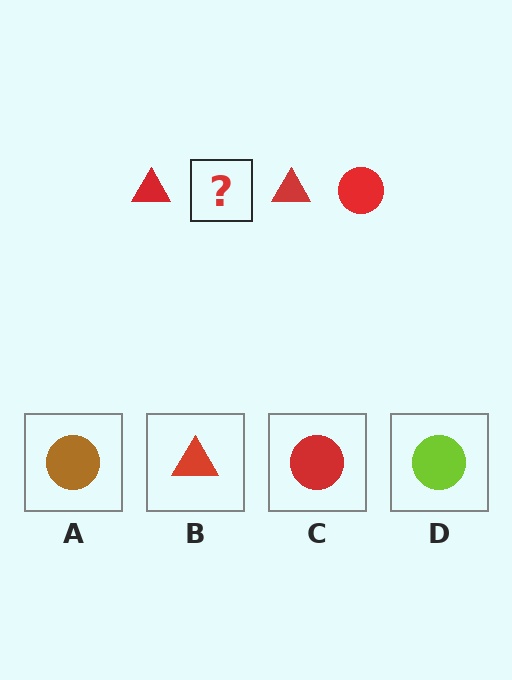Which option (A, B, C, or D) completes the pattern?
C.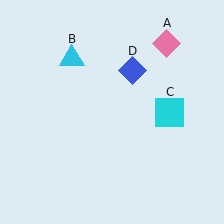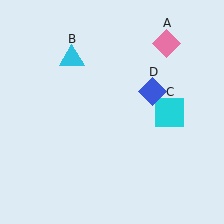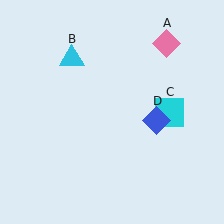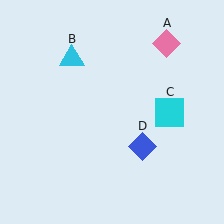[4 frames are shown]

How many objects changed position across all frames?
1 object changed position: blue diamond (object D).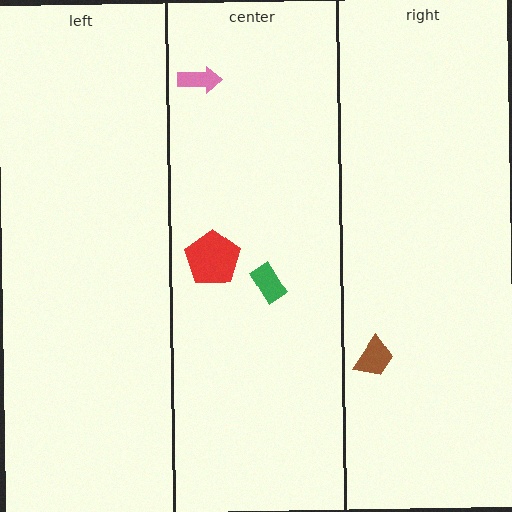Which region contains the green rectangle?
The center region.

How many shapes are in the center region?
3.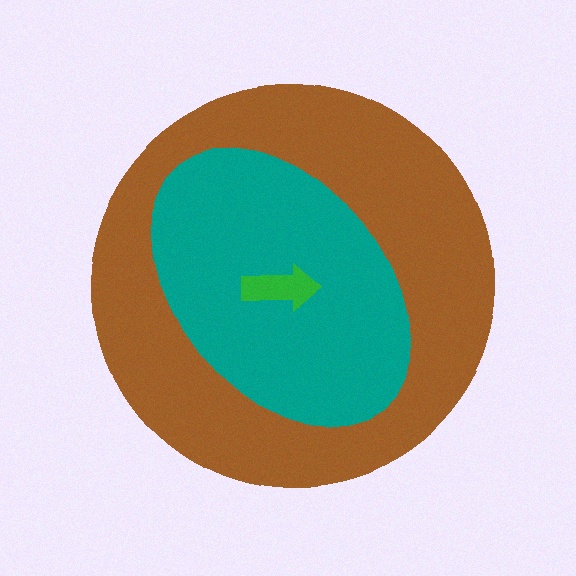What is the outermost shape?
The brown circle.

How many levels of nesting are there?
3.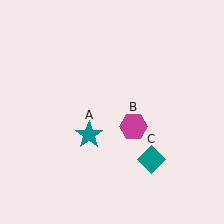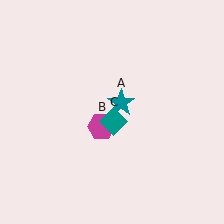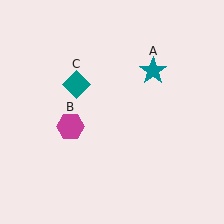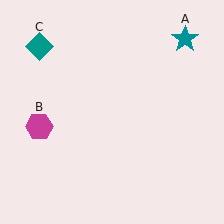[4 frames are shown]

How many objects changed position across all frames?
3 objects changed position: teal star (object A), magenta hexagon (object B), teal diamond (object C).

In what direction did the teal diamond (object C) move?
The teal diamond (object C) moved up and to the left.